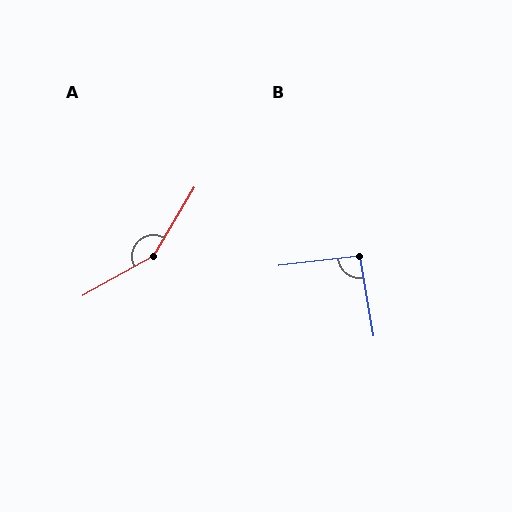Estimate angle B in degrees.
Approximately 93 degrees.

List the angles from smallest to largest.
B (93°), A (150°).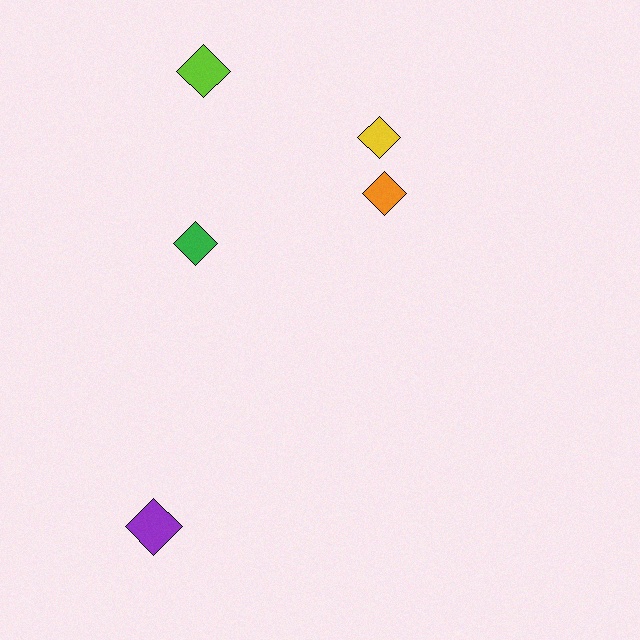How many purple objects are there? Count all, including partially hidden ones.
There is 1 purple object.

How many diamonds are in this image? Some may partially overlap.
There are 5 diamonds.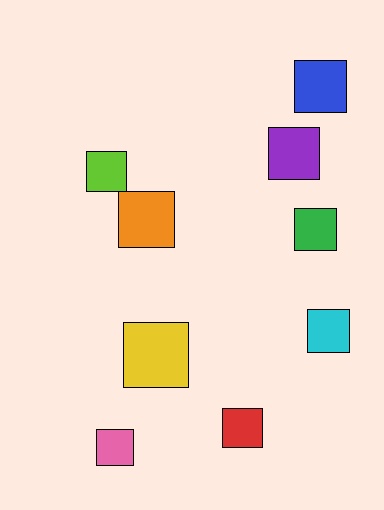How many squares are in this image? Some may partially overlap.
There are 9 squares.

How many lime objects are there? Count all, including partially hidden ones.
There is 1 lime object.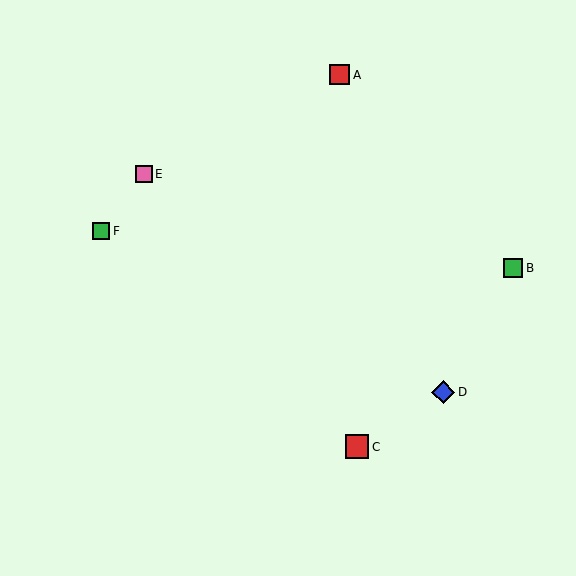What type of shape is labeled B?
Shape B is a green square.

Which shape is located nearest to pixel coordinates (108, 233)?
The green square (labeled F) at (101, 231) is nearest to that location.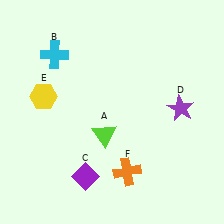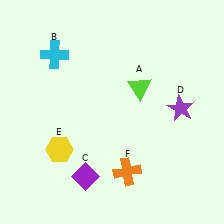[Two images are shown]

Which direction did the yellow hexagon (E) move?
The yellow hexagon (E) moved down.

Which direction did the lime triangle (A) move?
The lime triangle (A) moved up.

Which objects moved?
The objects that moved are: the lime triangle (A), the yellow hexagon (E).